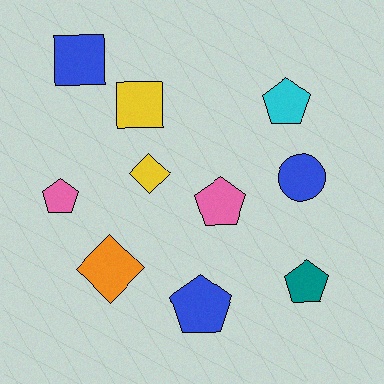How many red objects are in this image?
There are no red objects.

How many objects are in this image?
There are 10 objects.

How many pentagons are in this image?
There are 5 pentagons.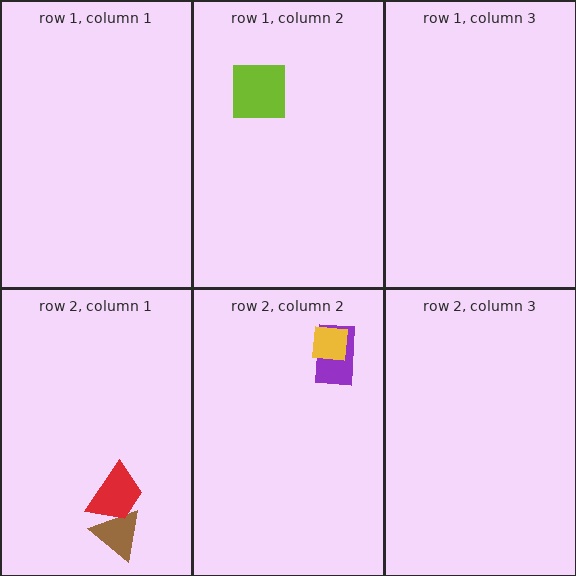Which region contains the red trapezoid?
The row 2, column 1 region.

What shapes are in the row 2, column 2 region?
The purple rectangle, the yellow square.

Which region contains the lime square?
The row 1, column 2 region.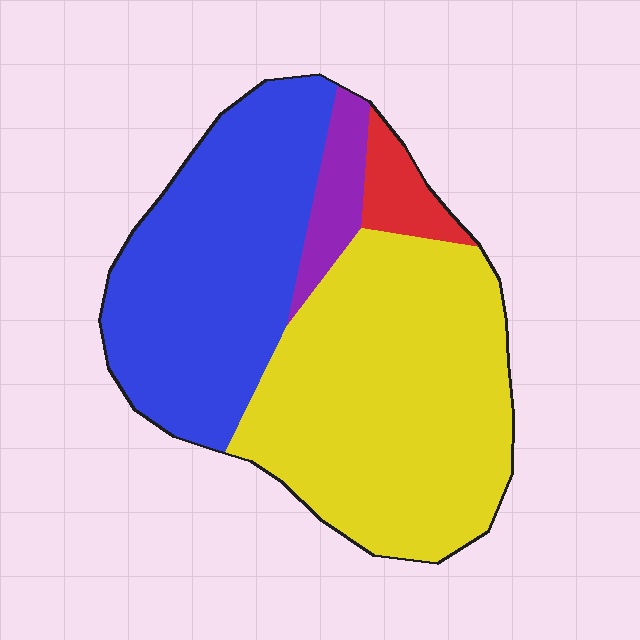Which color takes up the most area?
Yellow, at roughly 50%.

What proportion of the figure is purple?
Purple takes up about one tenth (1/10) of the figure.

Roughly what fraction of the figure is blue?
Blue covers roughly 40% of the figure.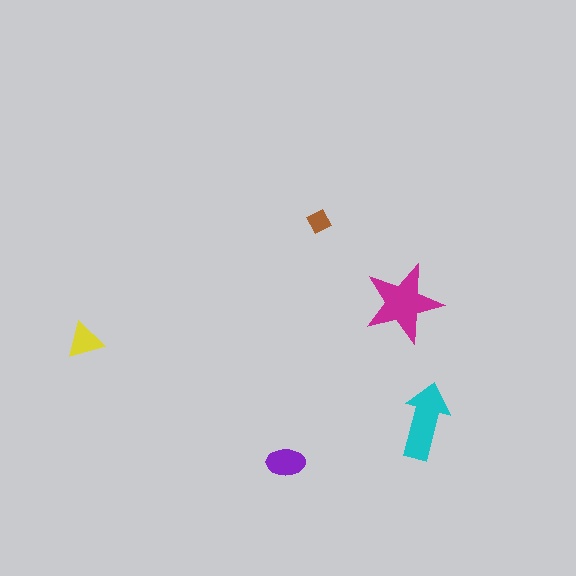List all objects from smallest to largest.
The brown diamond, the yellow triangle, the purple ellipse, the cyan arrow, the magenta star.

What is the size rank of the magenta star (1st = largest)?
1st.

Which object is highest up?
The brown diamond is topmost.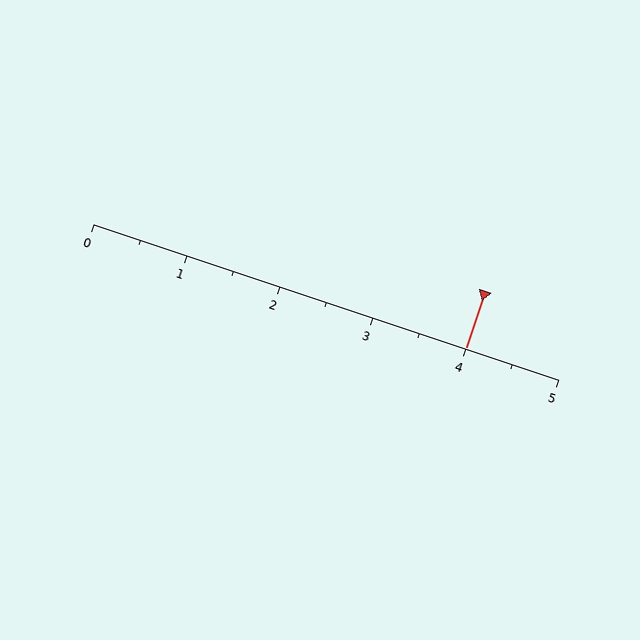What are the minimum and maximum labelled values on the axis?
The axis runs from 0 to 5.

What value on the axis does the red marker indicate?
The marker indicates approximately 4.